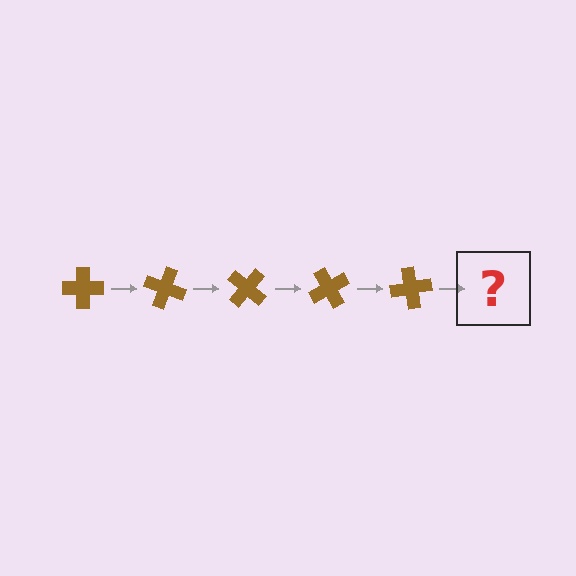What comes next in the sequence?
The next element should be a brown cross rotated 100 degrees.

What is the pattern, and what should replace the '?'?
The pattern is that the cross rotates 20 degrees each step. The '?' should be a brown cross rotated 100 degrees.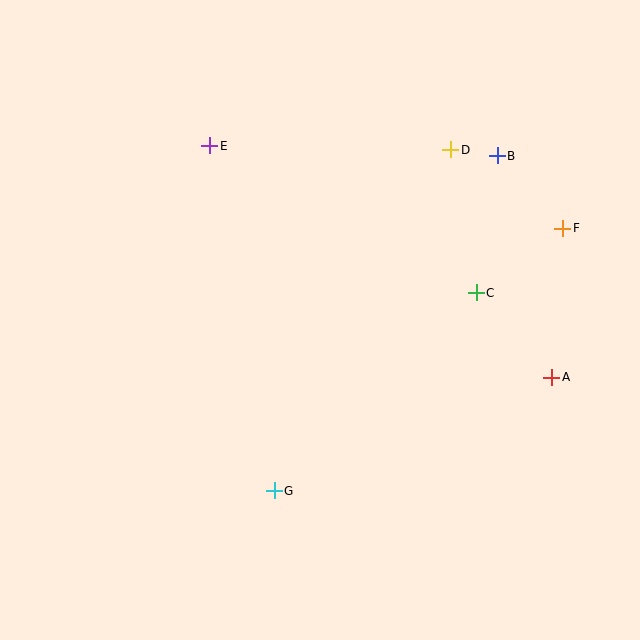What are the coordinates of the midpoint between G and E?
The midpoint between G and E is at (242, 318).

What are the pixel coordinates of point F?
Point F is at (563, 228).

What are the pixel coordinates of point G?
Point G is at (274, 491).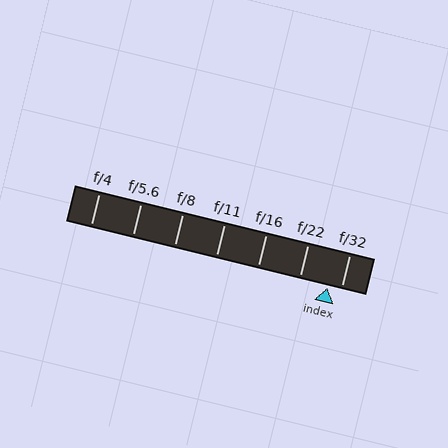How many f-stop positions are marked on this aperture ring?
There are 7 f-stop positions marked.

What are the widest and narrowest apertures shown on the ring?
The widest aperture shown is f/4 and the narrowest is f/32.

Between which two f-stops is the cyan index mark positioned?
The index mark is between f/22 and f/32.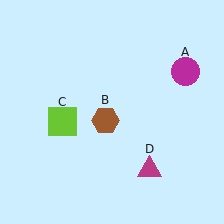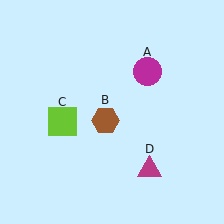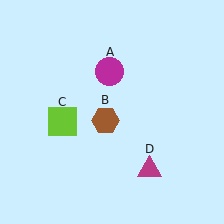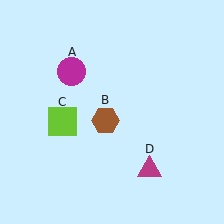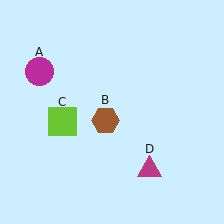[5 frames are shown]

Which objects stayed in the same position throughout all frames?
Brown hexagon (object B) and lime square (object C) and magenta triangle (object D) remained stationary.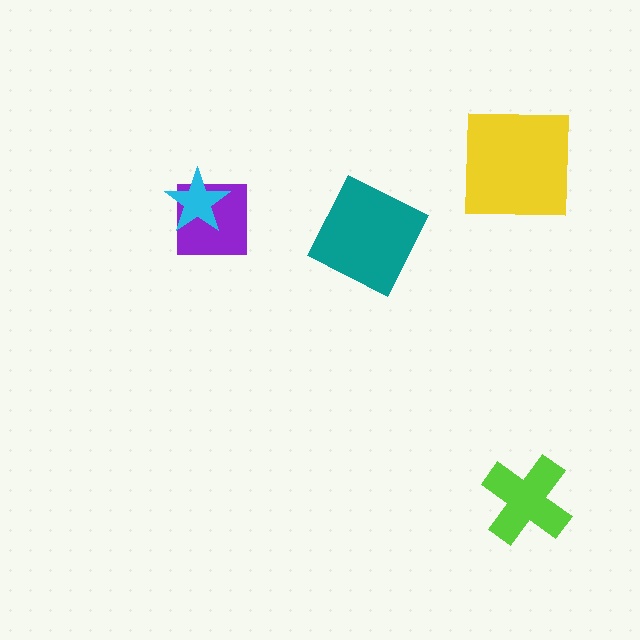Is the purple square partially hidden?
Yes, it is partially covered by another shape.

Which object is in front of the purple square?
The cyan star is in front of the purple square.